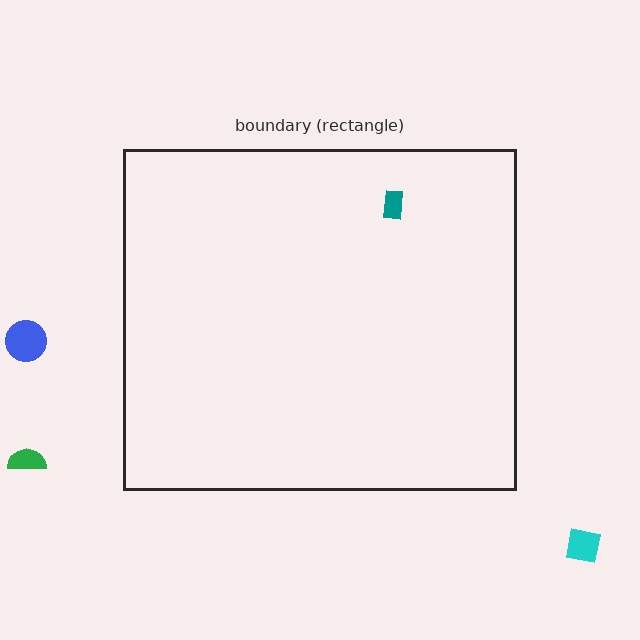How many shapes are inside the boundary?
1 inside, 3 outside.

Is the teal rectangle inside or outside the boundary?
Inside.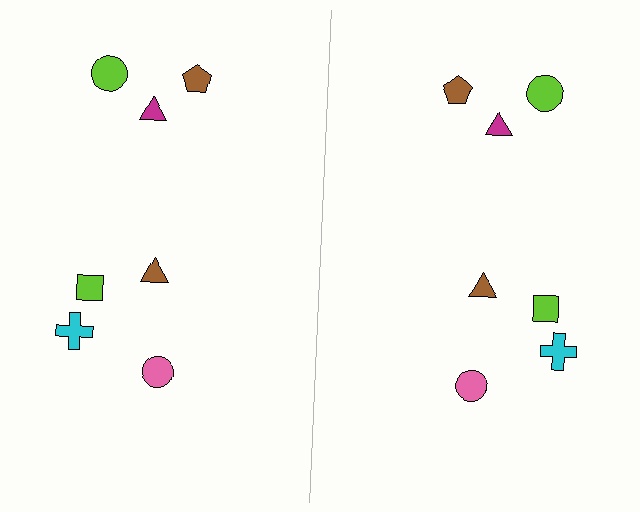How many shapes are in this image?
There are 14 shapes in this image.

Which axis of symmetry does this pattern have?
The pattern has a vertical axis of symmetry running through the center of the image.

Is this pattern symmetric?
Yes, this pattern has bilateral (reflection) symmetry.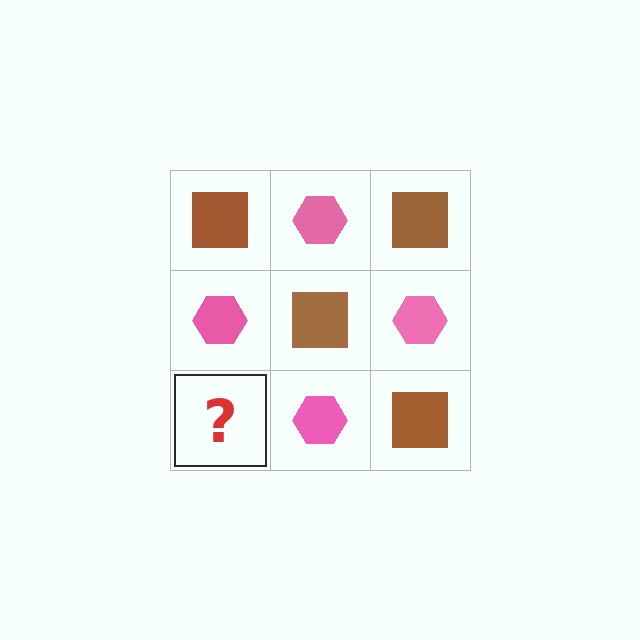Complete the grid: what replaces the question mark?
The question mark should be replaced with a brown square.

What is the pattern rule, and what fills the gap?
The rule is that it alternates brown square and pink hexagon in a checkerboard pattern. The gap should be filled with a brown square.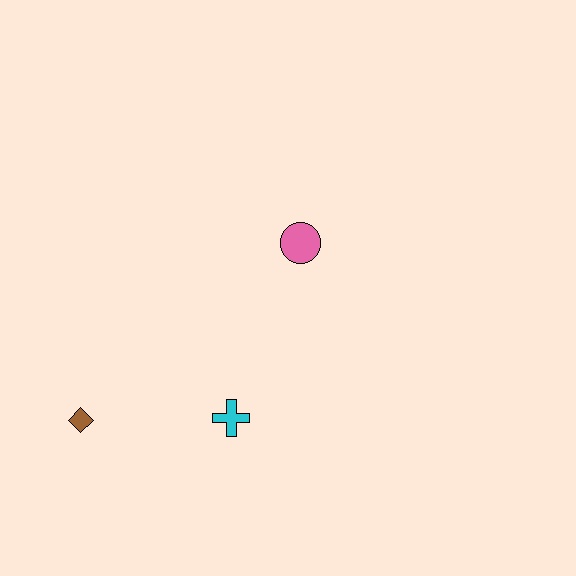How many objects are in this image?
There are 3 objects.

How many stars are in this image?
There are no stars.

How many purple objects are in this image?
There are no purple objects.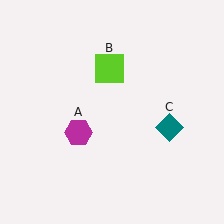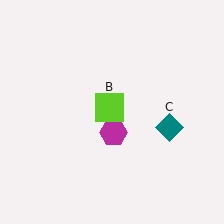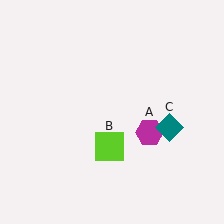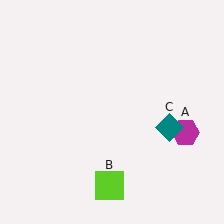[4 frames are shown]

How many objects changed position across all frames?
2 objects changed position: magenta hexagon (object A), lime square (object B).